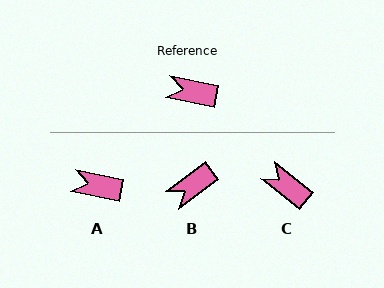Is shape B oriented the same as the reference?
No, it is off by about 48 degrees.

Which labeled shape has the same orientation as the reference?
A.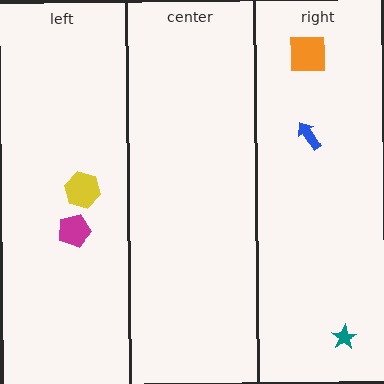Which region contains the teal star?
The right region.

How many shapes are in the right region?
3.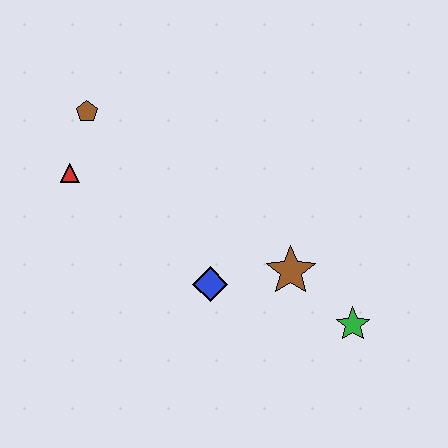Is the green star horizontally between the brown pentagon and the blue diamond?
No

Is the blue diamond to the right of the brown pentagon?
Yes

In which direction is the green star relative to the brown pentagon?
The green star is to the right of the brown pentagon.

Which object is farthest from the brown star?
The brown pentagon is farthest from the brown star.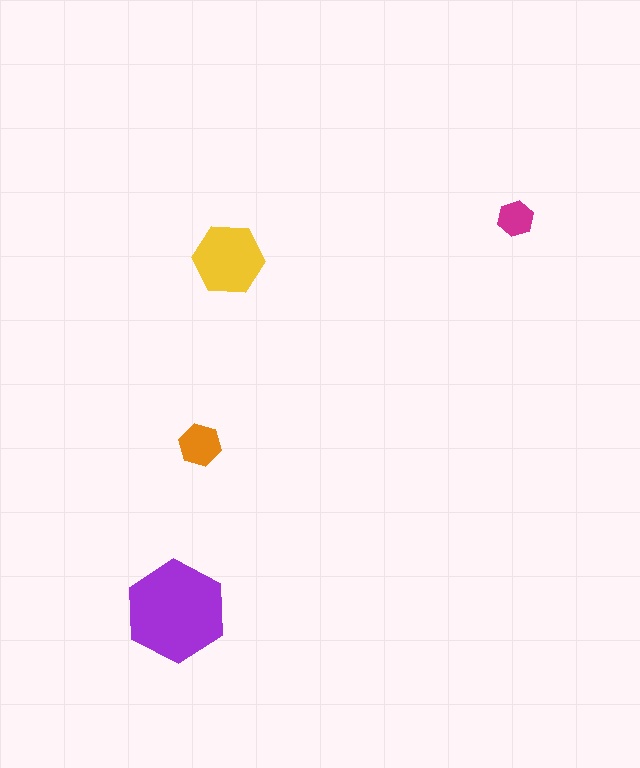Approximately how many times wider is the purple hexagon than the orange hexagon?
About 2.5 times wider.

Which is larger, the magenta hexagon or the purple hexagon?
The purple one.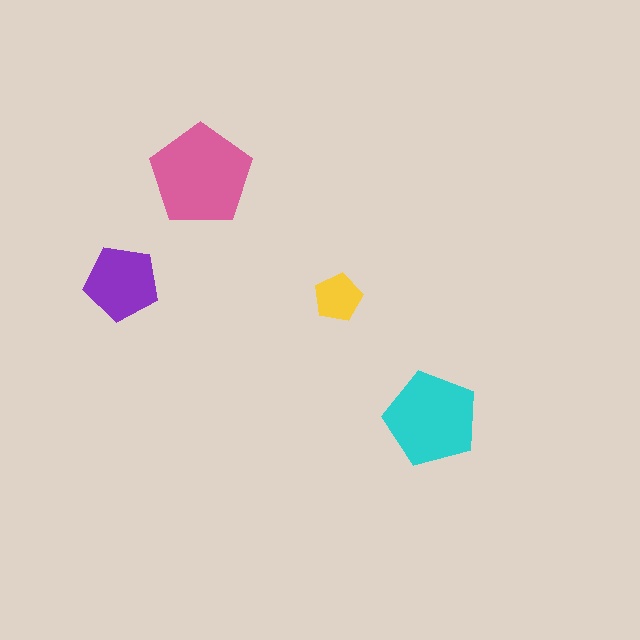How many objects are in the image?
There are 4 objects in the image.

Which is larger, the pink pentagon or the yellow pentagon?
The pink one.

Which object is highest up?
The pink pentagon is topmost.